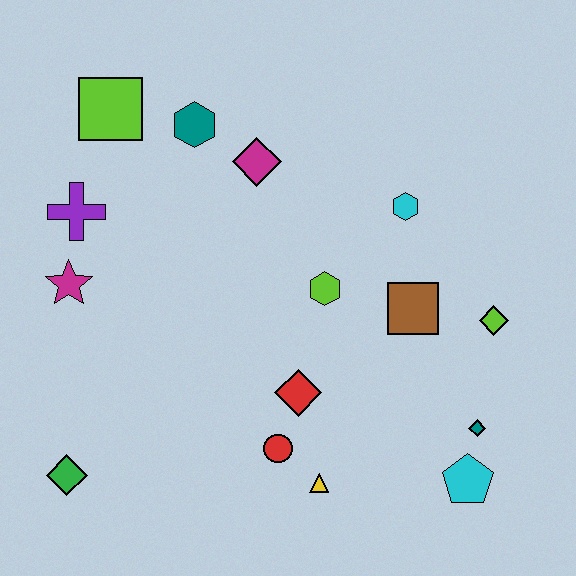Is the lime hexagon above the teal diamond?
Yes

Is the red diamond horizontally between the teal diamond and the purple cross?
Yes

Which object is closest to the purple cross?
The magenta star is closest to the purple cross.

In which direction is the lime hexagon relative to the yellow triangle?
The lime hexagon is above the yellow triangle.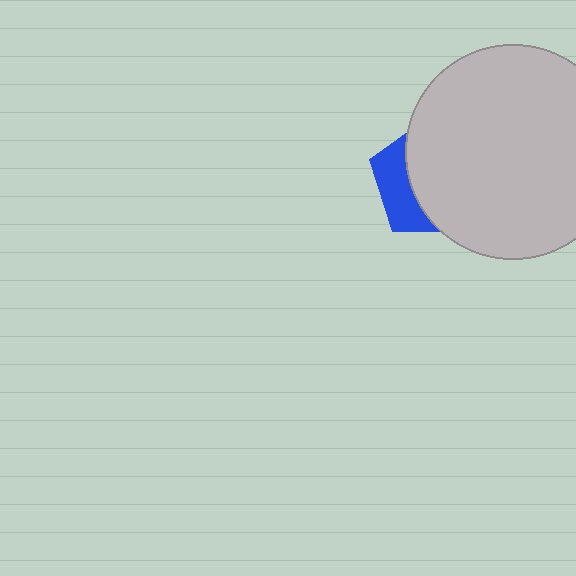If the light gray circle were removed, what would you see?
You would see the complete blue pentagon.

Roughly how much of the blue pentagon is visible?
A small part of it is visible (roughly 32%).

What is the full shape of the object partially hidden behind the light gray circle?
The partially hidden object is a blue pentagon.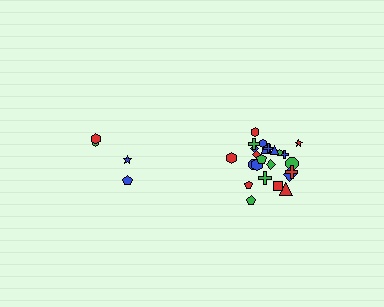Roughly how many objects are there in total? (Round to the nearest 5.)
Roughly 30 objects in total.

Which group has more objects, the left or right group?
The right group.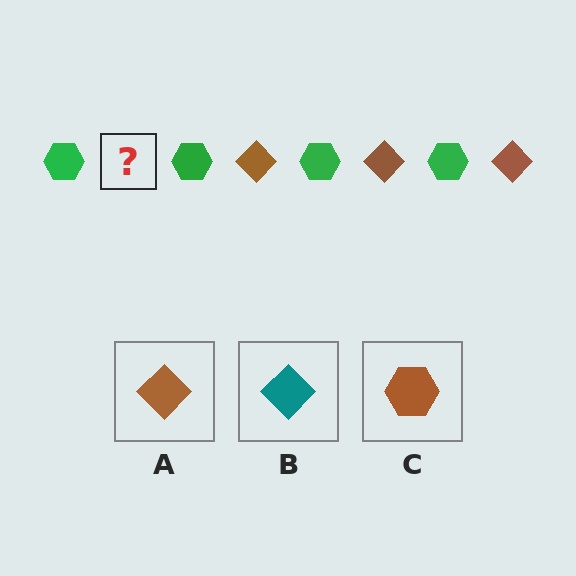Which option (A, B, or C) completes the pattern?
A.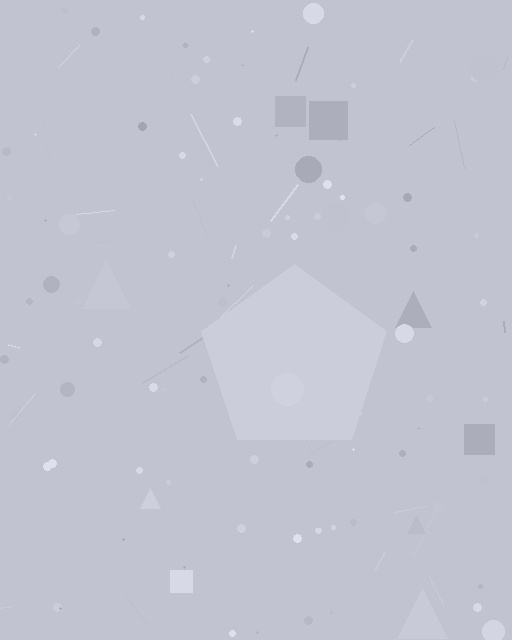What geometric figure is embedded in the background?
A pentagon is embedded in the background.